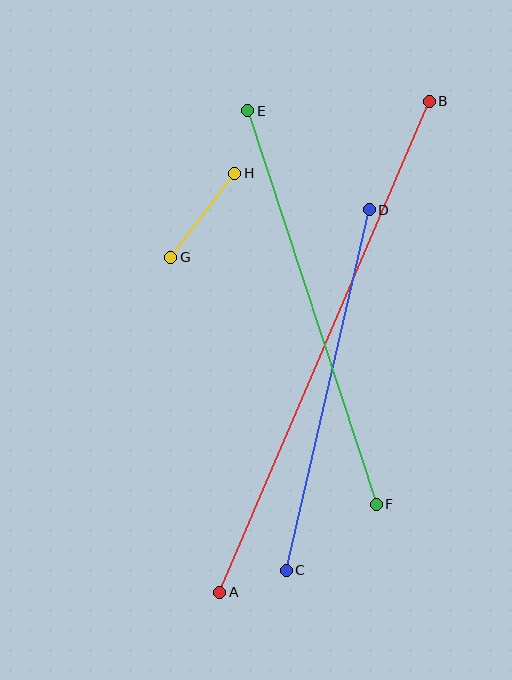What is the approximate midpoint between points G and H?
The midpoint is at approximately (203, 215) pixels.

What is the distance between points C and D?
The distance is approximately 370 pixels.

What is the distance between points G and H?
The distance is approximately 106 pixels.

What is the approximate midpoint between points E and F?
The midpoint is at approximately (312, 307) pixels.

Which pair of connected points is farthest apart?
Points A and B are farthest apart.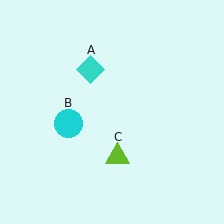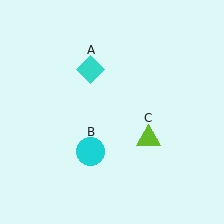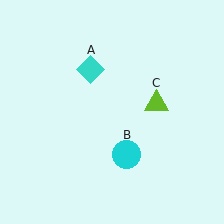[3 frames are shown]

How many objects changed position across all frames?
2 objects changed position: cyan circle (object B), lime triangle (object C).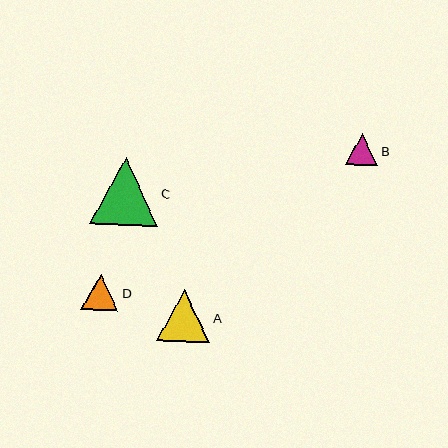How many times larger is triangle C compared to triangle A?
Triangle C is approximately 1.3 times the size of triangle A.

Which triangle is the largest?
Triangle C is the largest with a size of approximately 68 pixels.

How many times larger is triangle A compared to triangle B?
Triangle A is approximately 1.6 times the size of triangle B.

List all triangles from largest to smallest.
From largest to smallest: C, A, D, B.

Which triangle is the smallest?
Triangle B is the smallest with a size of approximately 33 pixels.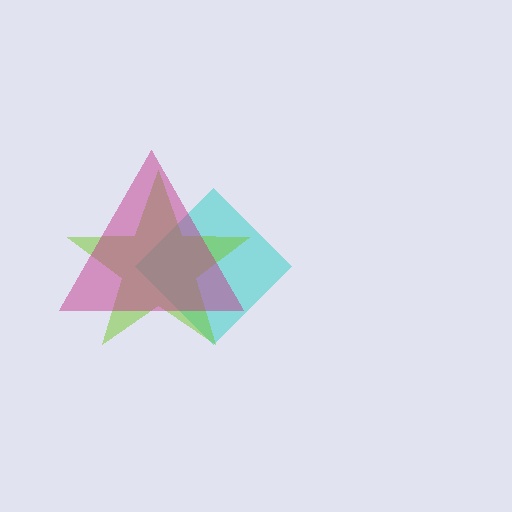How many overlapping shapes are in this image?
There are 3 overlapping shapes in the image.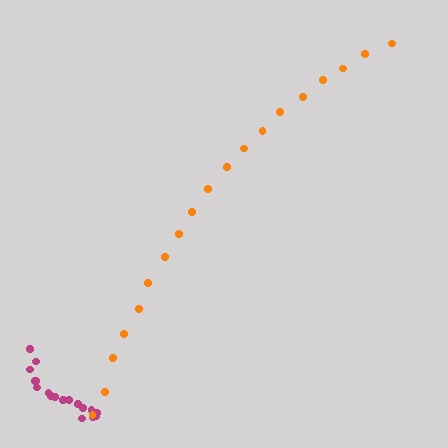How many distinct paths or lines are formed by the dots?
There are 2 distinct paths.